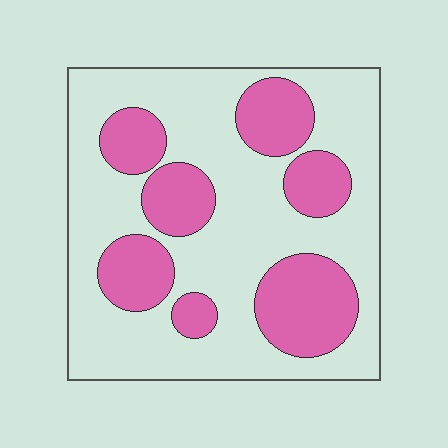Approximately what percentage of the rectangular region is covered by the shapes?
Approximately 30%.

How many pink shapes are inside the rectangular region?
7.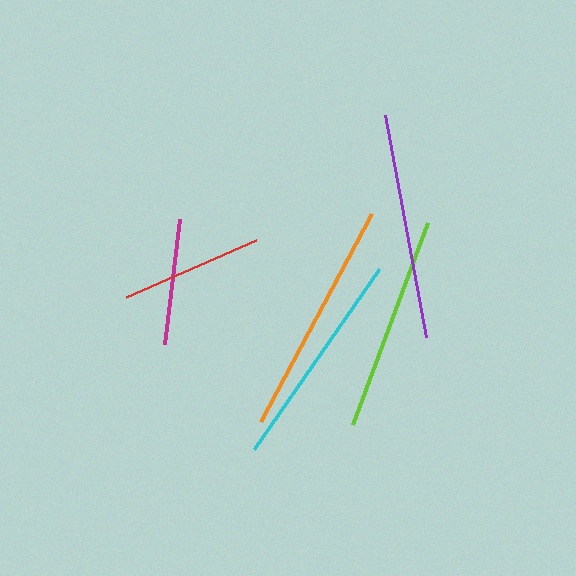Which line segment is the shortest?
The magenta line is the shortest at approximately 126 pixels.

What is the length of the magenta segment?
The magenta segment is approximately 126 pixels long.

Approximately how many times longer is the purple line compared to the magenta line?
The purple line is approximately 1.8 times the length of the magenta line.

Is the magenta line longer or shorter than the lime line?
The lime line is longer than the magenta line.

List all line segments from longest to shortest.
From longest to shortest: orange, purple, cyan, lime, red, magenta.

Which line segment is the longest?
The orange line is the longest at approximately 236 pixels.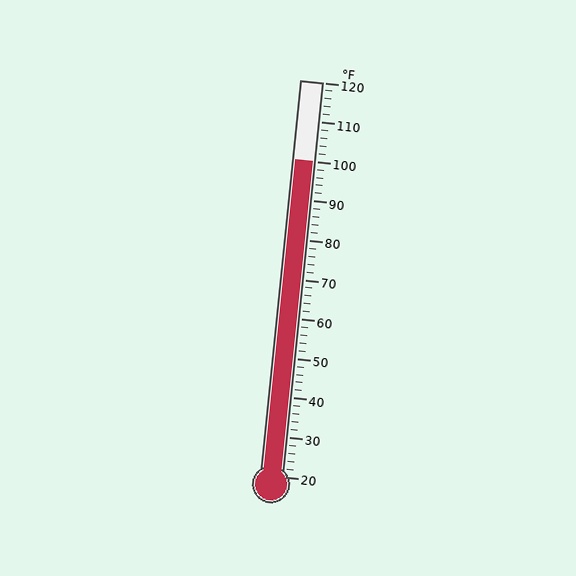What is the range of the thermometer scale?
The thermometer scale ranges from 20°F to 120°F.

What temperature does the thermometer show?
The thermometer shows approximately 100°F.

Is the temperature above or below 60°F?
The temperature is above 60°F.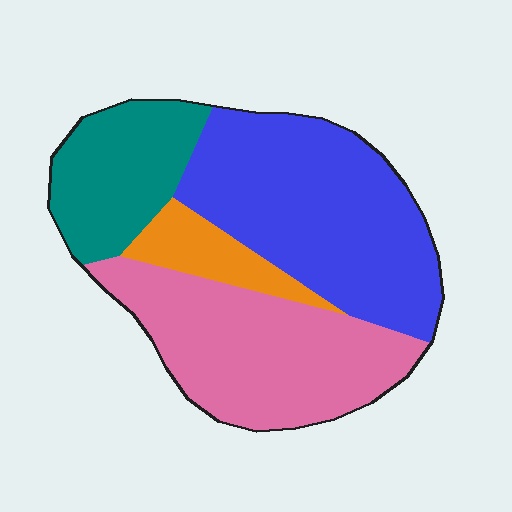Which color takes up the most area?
Blue, at roughly 40%.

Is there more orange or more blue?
Blue.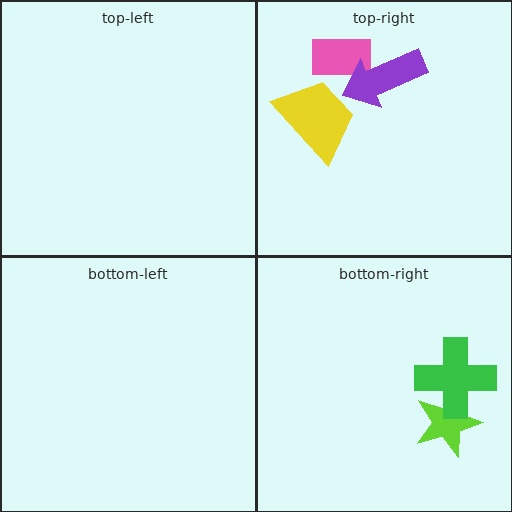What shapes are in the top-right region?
The yellow trapezoid, the pink rectangle, the purple arrow.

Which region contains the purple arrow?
The top-right region.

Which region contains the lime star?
The bottom-right region.